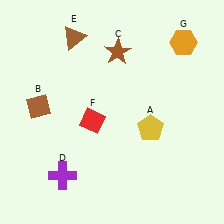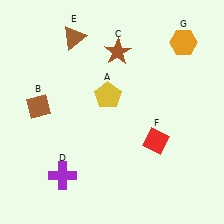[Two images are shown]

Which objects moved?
The objects that moved are: the yellow pentagon (A), the red diamond (F).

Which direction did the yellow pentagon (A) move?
The yellow pentagon (A) moved left.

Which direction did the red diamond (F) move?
The red diamond (F) moved right.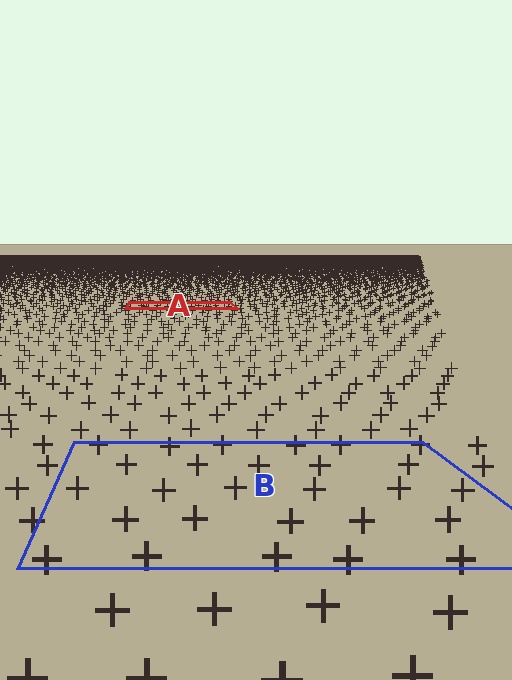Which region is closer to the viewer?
Region B is closer. The texture elements there are larger and more spread out.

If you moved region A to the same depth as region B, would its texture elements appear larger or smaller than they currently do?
They would appear larger. At a closer depth, the same texture elements are projected at a bigger on-screen size.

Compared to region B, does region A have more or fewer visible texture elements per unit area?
Region A has more texture elements per unit area — they are packed more densely because it is farther away.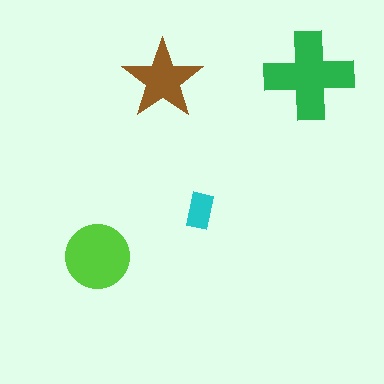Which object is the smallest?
The cyan rectangle.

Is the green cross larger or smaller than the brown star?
Larger.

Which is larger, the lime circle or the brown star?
The lime circle.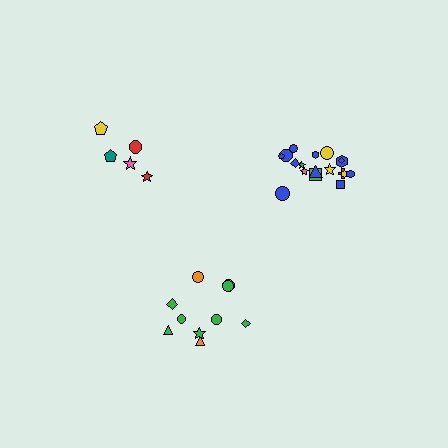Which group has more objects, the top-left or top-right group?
The top-right group.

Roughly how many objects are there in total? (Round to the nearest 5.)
Roughly 35 objects in total.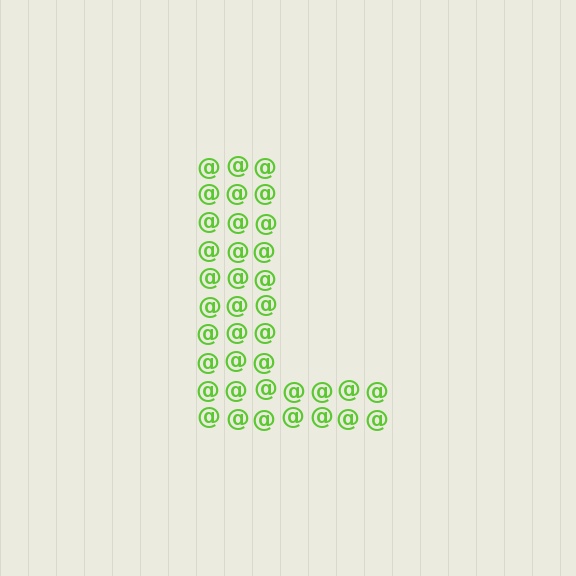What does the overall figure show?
The overall figure shows the letter L.